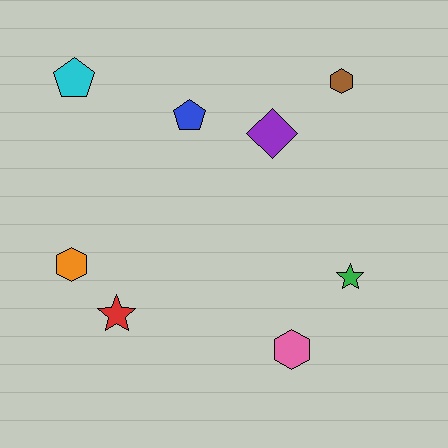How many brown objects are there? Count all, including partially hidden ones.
There is 1 brown object.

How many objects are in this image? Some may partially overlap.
There are 8 objects.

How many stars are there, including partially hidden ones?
There are 2 stars.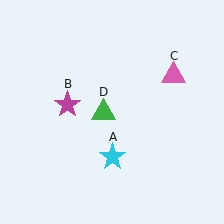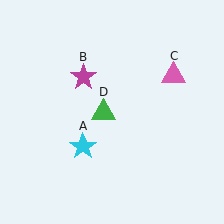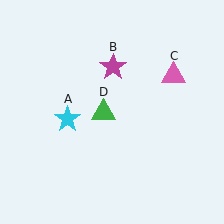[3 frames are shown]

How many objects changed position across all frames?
2 objects changed position: cyan star (object A), magenta star (object B).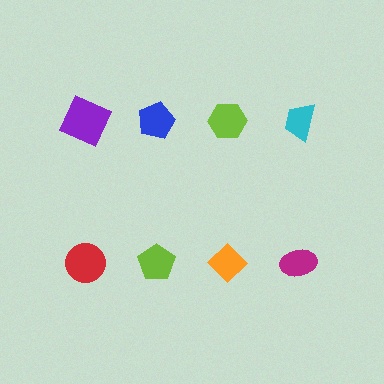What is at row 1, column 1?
A purple square.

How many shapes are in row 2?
4 shapes.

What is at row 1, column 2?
A blue pentagon.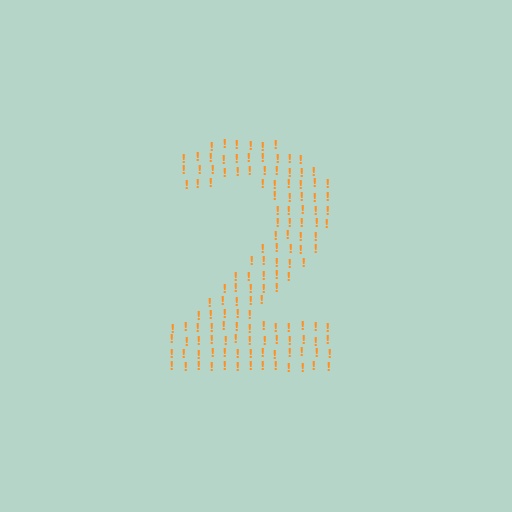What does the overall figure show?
The overall figure shows the digit 2.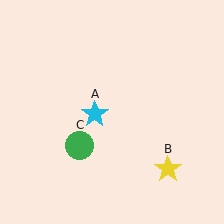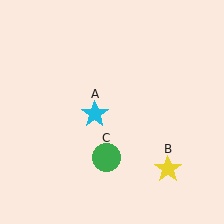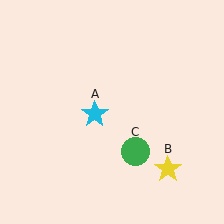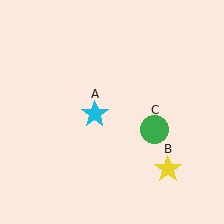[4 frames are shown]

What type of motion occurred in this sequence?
The green circle (object C) rotated counterclockwise around the center of the scene.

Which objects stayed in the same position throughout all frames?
Cyan star (object A) and yellow star (object B) remained stationary.